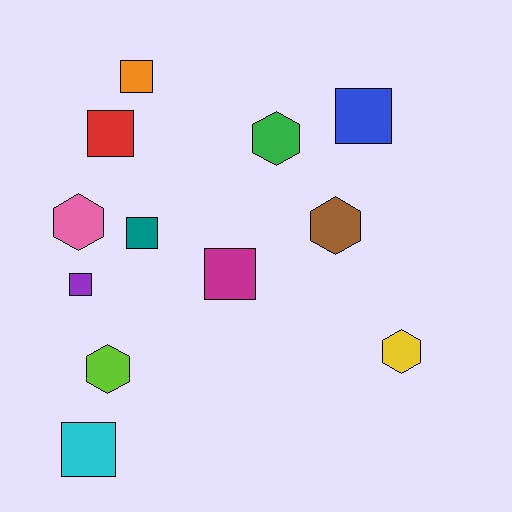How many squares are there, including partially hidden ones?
There are 7 squares.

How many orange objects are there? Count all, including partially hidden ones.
There is 1 orange object.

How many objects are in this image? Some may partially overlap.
There are 12 objects.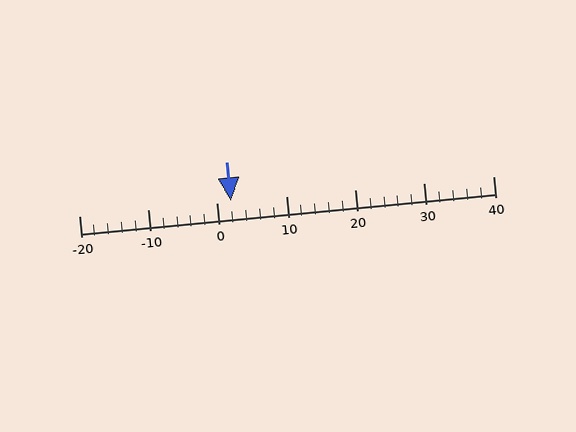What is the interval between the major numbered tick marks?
The major tick marks are spaced 10 units apart.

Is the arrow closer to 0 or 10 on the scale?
The arrow is closer to 0.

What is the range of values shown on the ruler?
The ruler shows values from -20 to 40.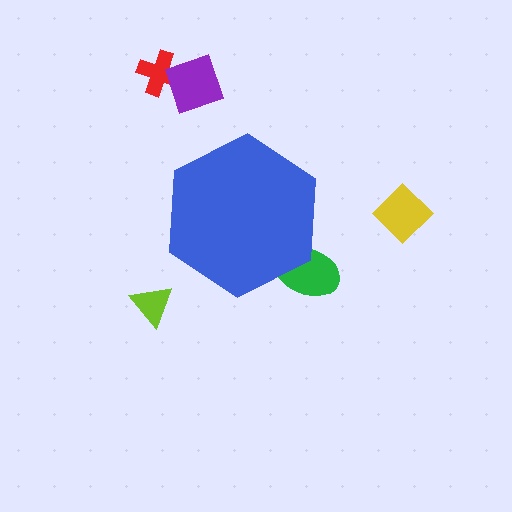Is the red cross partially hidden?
No, the red cross is fully visible.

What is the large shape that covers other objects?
A blue hexagon.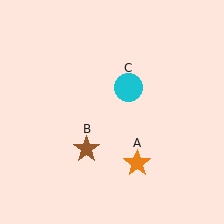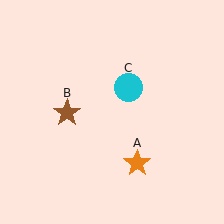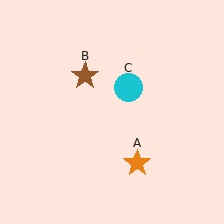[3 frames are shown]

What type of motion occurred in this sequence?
The brown star (object B) rotated clockwise around the center of the scene.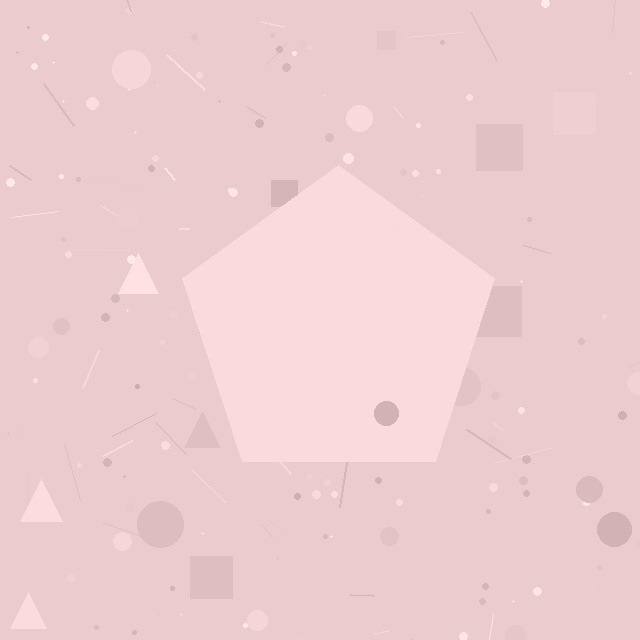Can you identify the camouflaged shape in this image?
The camouflaged shape is a pentagon.